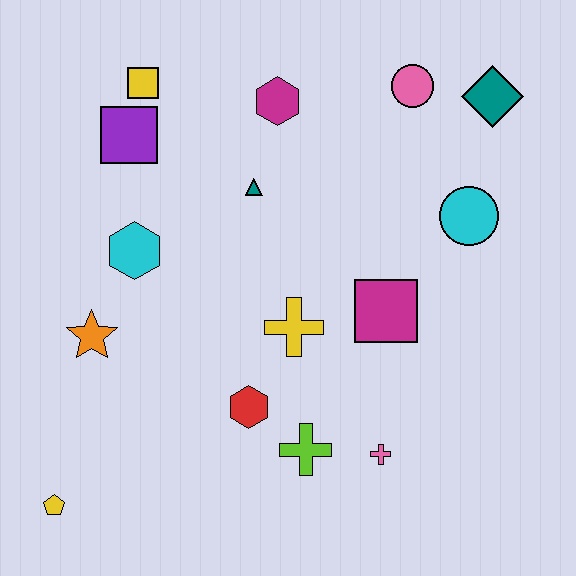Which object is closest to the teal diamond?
The pink circle is closest to the teal diamond.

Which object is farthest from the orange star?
The teal diamond is farthest from the orange star.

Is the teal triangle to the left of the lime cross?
Yes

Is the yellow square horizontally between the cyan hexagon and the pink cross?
Yes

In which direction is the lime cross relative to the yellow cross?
The lime cross is below the yellow cross.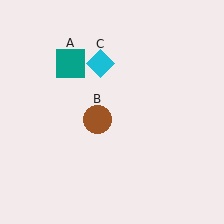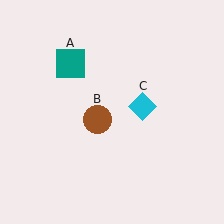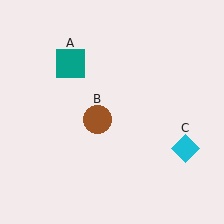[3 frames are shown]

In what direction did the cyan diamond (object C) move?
The cyan diamond (object C) moved down and to the right.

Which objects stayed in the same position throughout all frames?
Teal square (object A) and brown circle (object B) remained stationary.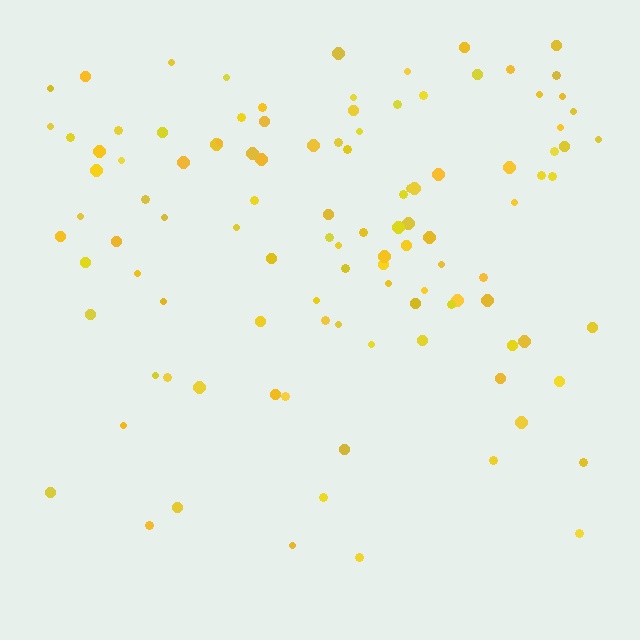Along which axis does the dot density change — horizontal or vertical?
Vertical.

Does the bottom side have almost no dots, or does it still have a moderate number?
Still a moderate number, just noticeably fewer than the top.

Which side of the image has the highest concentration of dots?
The top.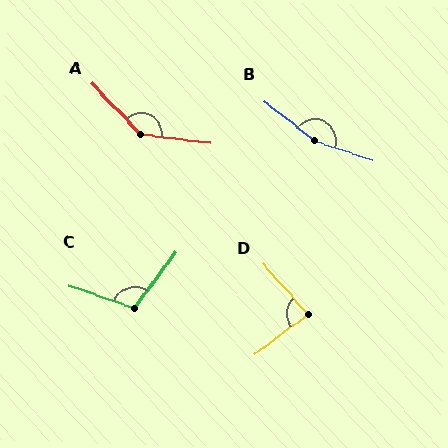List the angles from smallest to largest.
D (85°), C (107°), A (141°), B (161°).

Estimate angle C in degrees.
Approximately 107 degrees.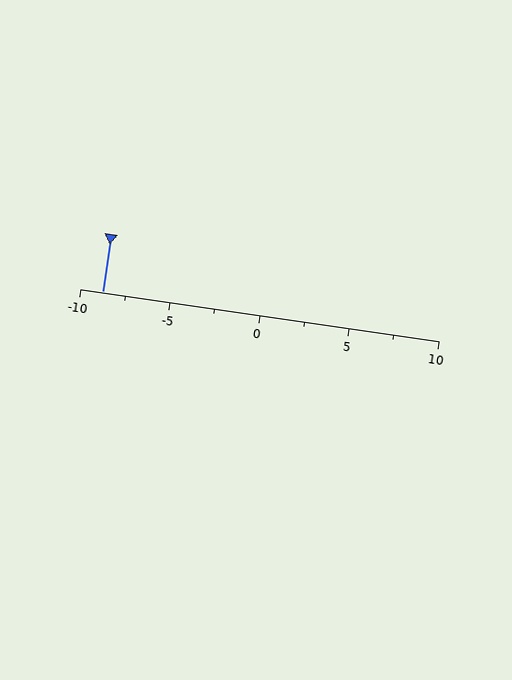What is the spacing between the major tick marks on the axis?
The major ticks are spaced 5 apart.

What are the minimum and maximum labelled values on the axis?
The axis runs from -10 to 10.